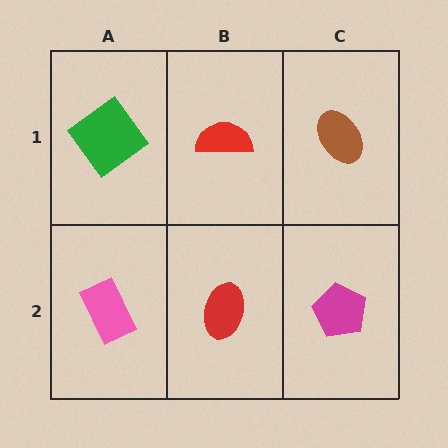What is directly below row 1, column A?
A pink rectangle.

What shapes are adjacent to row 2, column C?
A brown ellipse (row 1, column C), a red ellipse (row 2, column B).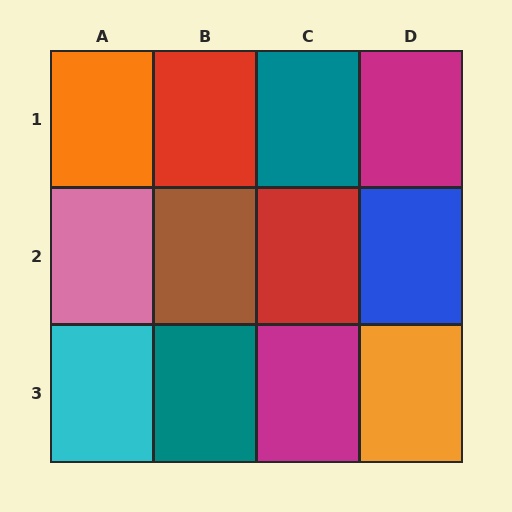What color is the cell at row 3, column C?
Magenta.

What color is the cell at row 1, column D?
Magenta.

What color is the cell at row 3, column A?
Cyan.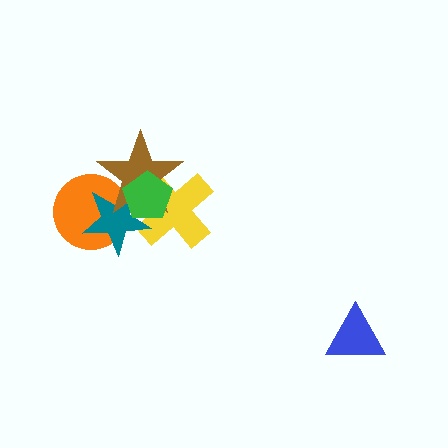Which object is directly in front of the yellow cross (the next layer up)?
The teal star is directly in front of the yellow cross.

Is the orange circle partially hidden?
Yes, it is partially covered by another shape.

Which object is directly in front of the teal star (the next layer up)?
The brown star is directly in front of the teal star.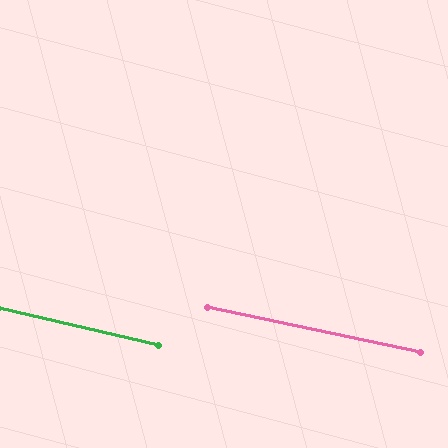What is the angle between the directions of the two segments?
Approximately 1 degree.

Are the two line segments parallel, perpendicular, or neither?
Parallel — their directions differ by only 1.0°.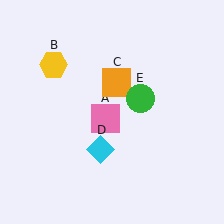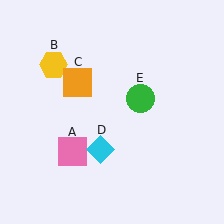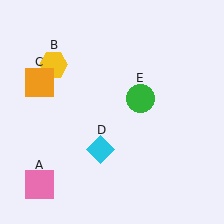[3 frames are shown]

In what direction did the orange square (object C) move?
The orange square (object C) moved left.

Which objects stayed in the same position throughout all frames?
Yellow hexagon (object B) and cyan diamond (object D) and green circle (object E) remained stationary.